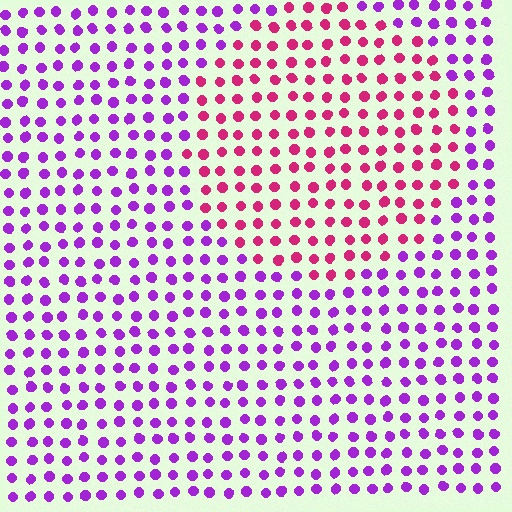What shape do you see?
I see a circle.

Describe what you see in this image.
The image is filled with small purple elements in a uniform arrangement. A circle-shaped region is visible where the elements are tinted to a slightly different hue, forming a subtle color boundary.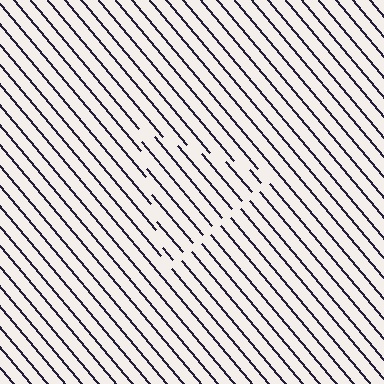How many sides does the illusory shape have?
3 sides — the line-ends trace a triangle.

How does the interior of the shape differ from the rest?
The interior of the shape contains the same grating, shifted by half a period — the contour is defined by the phase discontinuity where line-ends from the inner and outer gratings abut.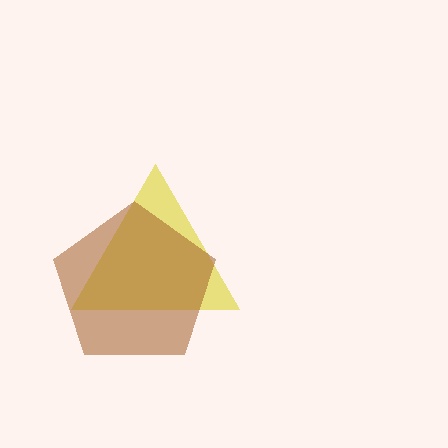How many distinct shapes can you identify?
There are 2 distinct shapes: a yellow triangle, a brown pentagon.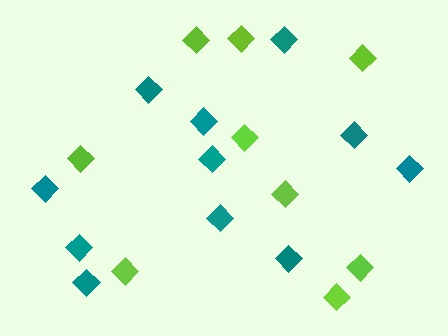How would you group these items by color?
There are 2 groups: one group of teal diamonds (11) and one group of lime diamonds (9).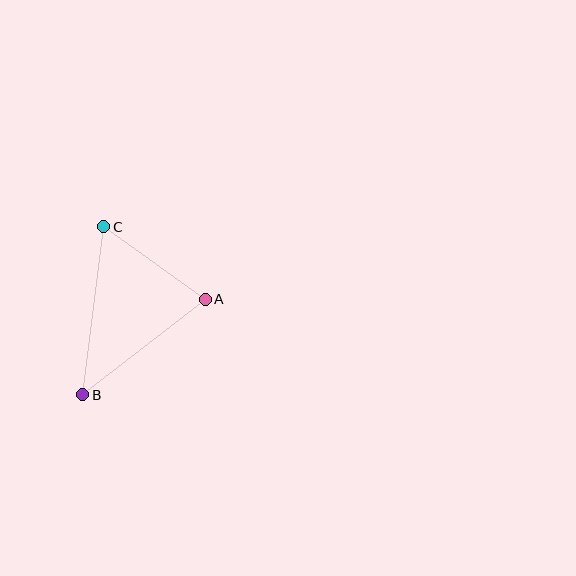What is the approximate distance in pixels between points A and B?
The distance between A and B is approximately 155 pixels.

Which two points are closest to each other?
Points A and C are closest to each other.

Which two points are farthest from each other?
Points B and C are farthest from each other.